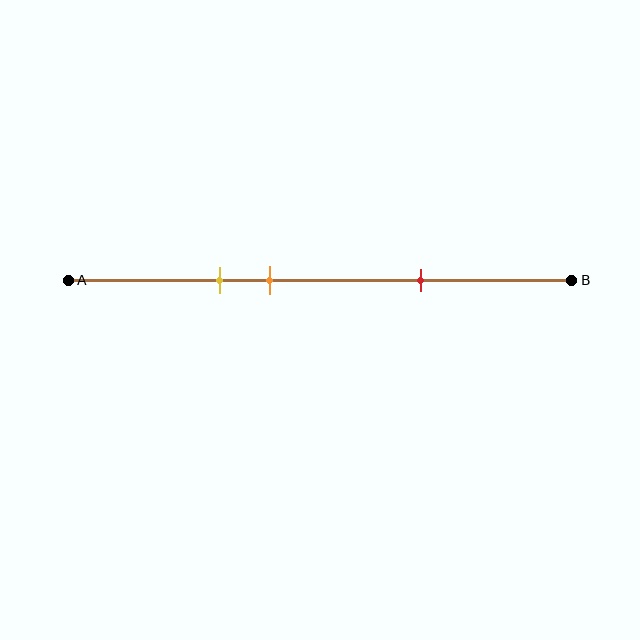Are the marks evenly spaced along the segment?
No, the marks are not evenly spaced.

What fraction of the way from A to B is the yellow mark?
The yellow mark is approximately 30% (0.3) of the way from A to B.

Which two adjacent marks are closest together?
The yellow and orange marks are the closest adjacent pair.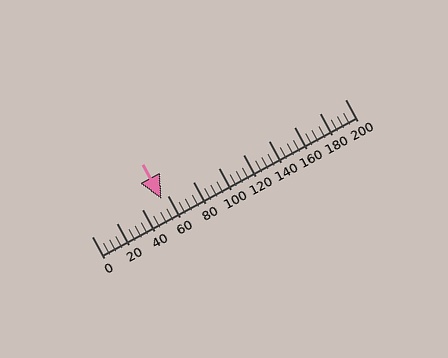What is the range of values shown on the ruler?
The ruler shows values from 0 to 200.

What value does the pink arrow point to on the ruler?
The pink arrow points to approximately 55.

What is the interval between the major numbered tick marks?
The major tick marks are spaced 20 units apart.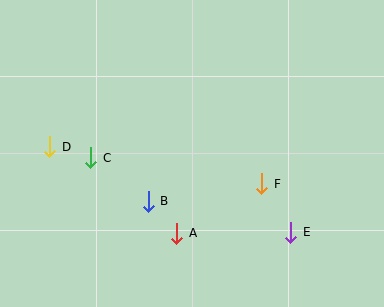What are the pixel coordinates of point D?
Point D is at (50, 147).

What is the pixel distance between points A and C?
The distance between A and C is 115 pixels.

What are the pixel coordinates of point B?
Point B is at (148, 201).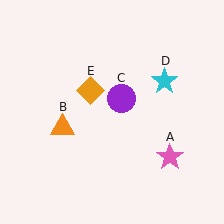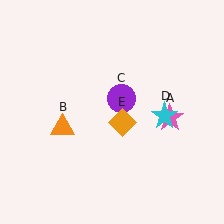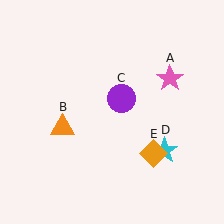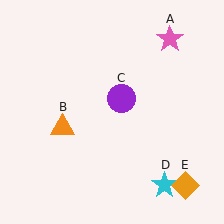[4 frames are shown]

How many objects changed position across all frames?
3 objects changed position: pink star (object A), cyan star (object D), orange diamond (object E).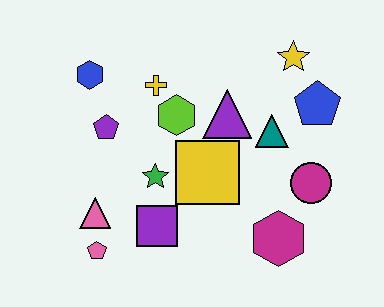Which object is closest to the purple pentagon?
The blue hexagon is closest to the purple pentagon.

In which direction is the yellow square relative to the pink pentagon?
The yellow square is to the right of the pink pentagon.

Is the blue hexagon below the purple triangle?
No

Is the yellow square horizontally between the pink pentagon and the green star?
No